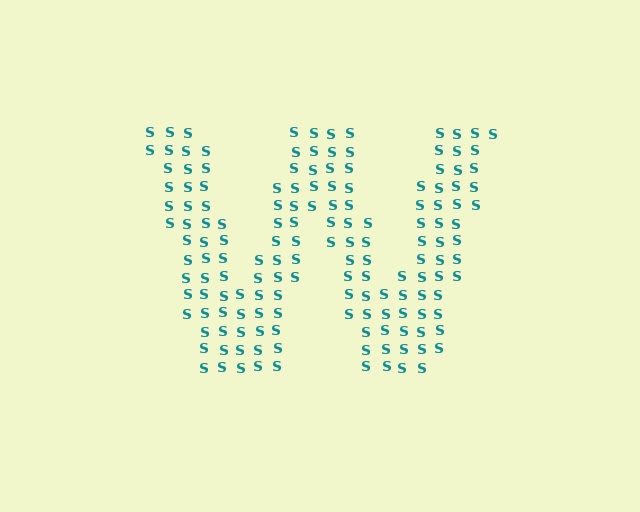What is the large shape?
The large shape is the letter W.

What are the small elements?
The small elements are letter S's.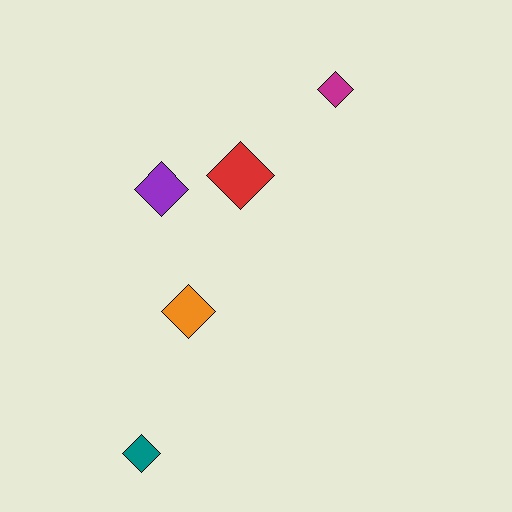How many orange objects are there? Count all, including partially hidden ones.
There is 1 orange object.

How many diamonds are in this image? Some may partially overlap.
There are 5 diamonds.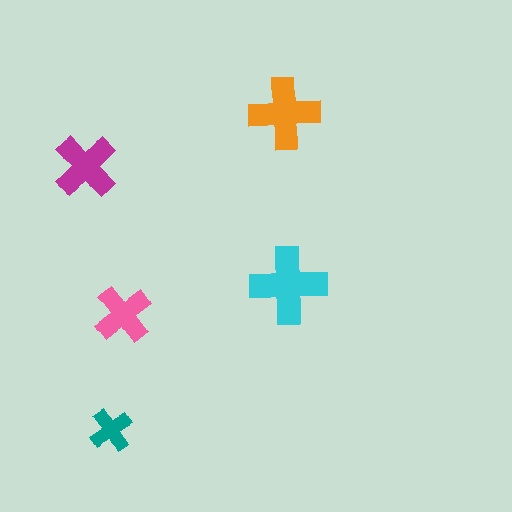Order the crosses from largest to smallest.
the cyan one, the orange one, the magenta one, the pink one, the teal one.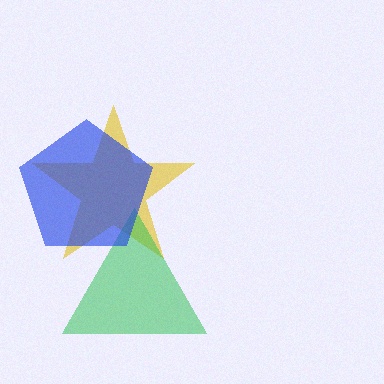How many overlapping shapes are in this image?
There are 3 overlapping shapes in the image.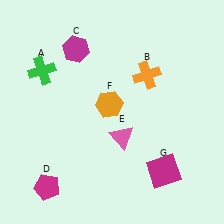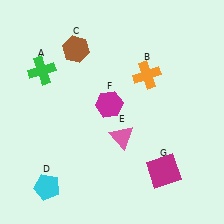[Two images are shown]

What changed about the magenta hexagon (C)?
In Image 1, C is magenta. In Image 2, it changed to brown.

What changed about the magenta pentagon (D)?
In Image 1, D is magenta. In Image 2, it changed to cyan.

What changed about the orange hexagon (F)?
In Image 1, F is orange. In Image 2, it changed to magenta.